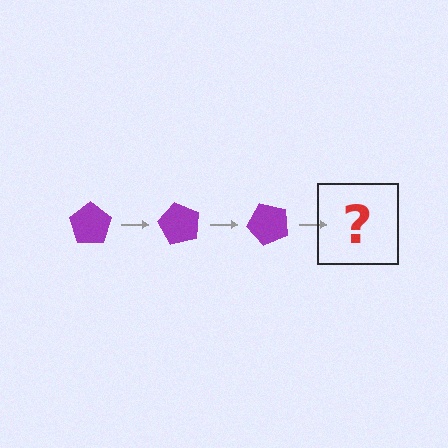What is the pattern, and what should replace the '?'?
The pattern is that the pentagon rotates 60 degrees each step. The '?' should be a purple pentagon rotated 180 degrees.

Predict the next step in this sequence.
The next step is a purple pentagon rotated 180 degrees.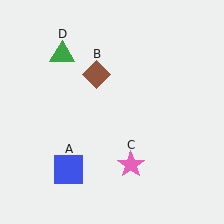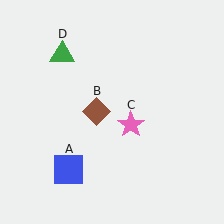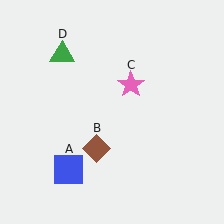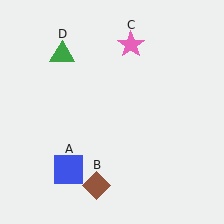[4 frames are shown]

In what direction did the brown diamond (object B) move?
The brown diamond (object B) moved down.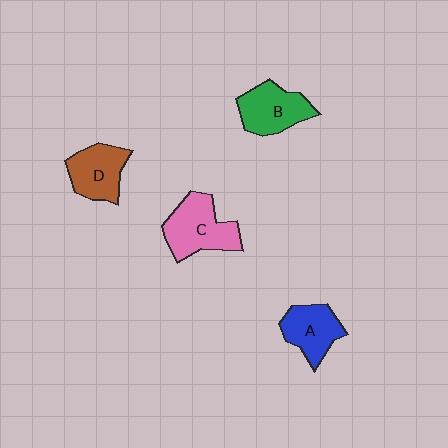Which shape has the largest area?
Shape C (pink).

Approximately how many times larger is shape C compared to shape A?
Approximately 1.3 times.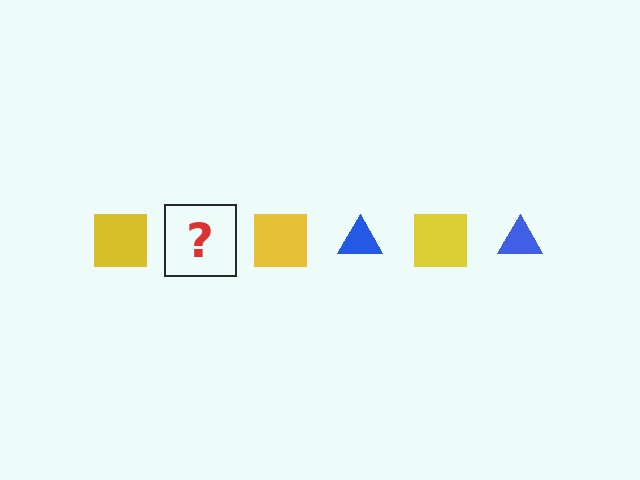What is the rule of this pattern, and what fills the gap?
The rule is that the pattern alternates between yellow square and blue triangle. The gap should be filled with a blue triangle.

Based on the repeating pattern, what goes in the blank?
The blank should be a blue triangle.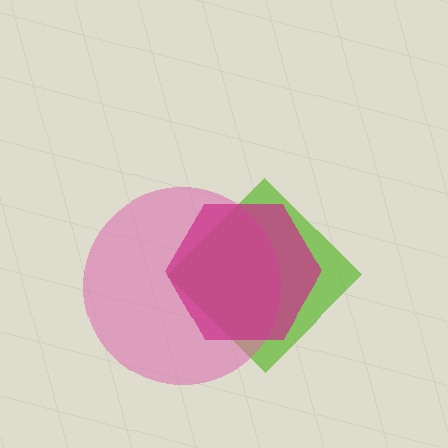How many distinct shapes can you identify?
There are 3 distinct shapes: a lime diamond, a pink circle, a magenta hexagon.